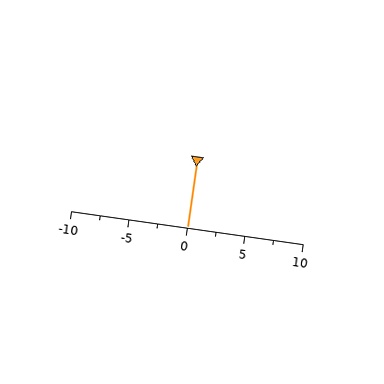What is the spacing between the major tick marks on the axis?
The major ticks are spaced 5 apart.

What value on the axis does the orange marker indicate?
The marker indicates approximately 0.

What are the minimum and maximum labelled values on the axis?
The axis runs from -10 to 10.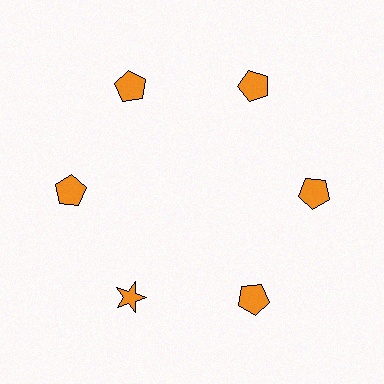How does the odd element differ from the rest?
It has a different shape: star instead of pentagon.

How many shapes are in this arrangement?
There are 6 shapes arranged in a ring pattern.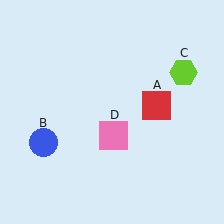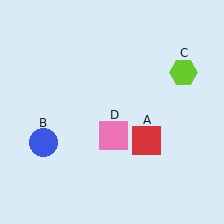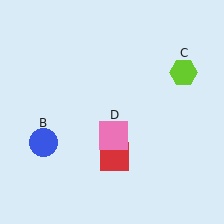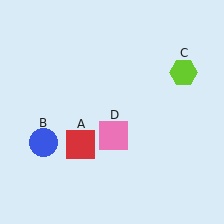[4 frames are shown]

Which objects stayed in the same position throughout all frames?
Blue circle (object B) and lime hexagon (object C) and pink square (object D) remained stationary.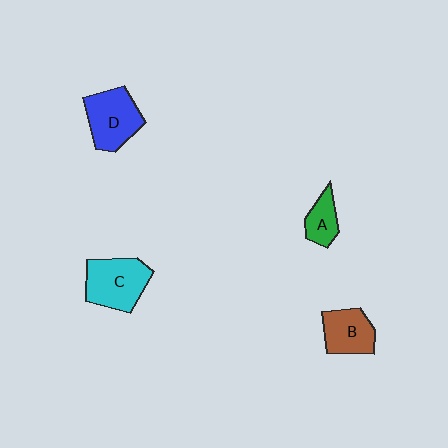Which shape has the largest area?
Shape C (cyan).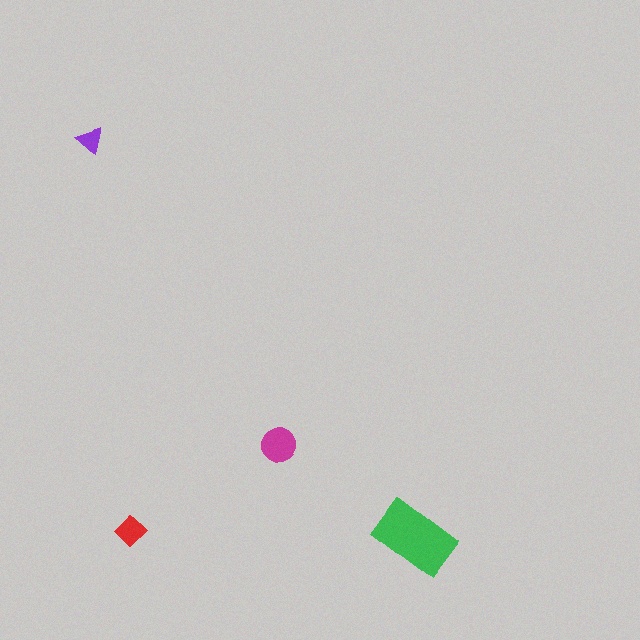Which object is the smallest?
The purple triangle.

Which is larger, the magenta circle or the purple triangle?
The magenta circle.